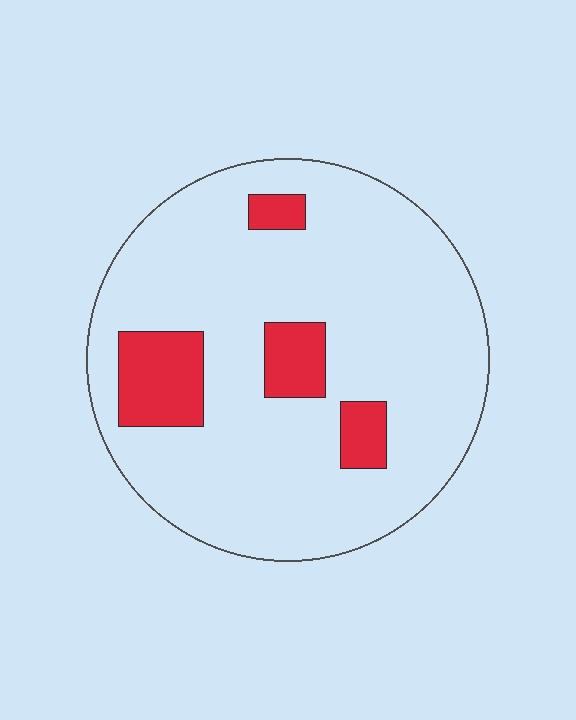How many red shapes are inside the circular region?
4.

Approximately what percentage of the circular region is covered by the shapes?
Approximately 15%.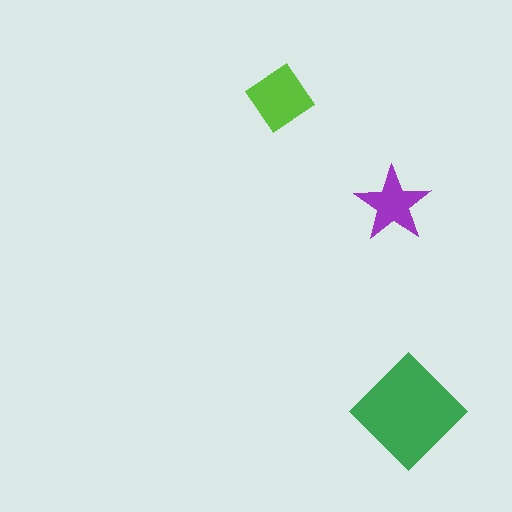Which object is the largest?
The green diamond.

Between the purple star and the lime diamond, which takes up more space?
The lime diamond.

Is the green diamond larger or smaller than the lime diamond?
Larger.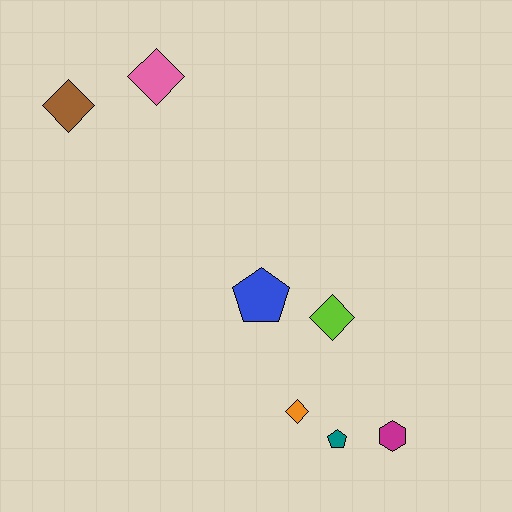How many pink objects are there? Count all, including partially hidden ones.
There is 1 pink object.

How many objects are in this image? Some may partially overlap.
There are 7 objects.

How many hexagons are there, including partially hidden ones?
There is 1 hexagon.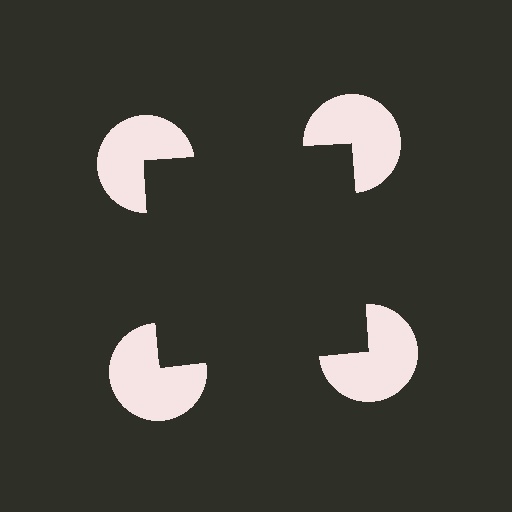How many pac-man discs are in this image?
There are 4 — one at each vertex of the illusory square.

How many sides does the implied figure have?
4 sides.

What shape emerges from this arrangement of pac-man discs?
An illusory square — its edges are inferred from the aligned wedge cuts in the pac-man discs, not physically drawn.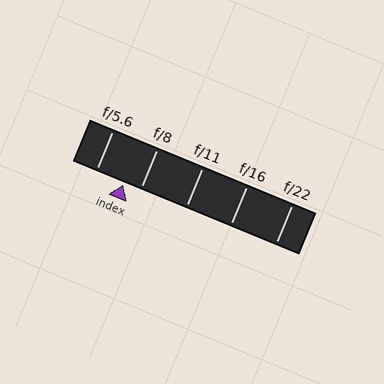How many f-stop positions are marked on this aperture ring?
There are 5 f-stop positions marked.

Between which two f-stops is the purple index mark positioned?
The index mark is between f/5.6 and f/8.